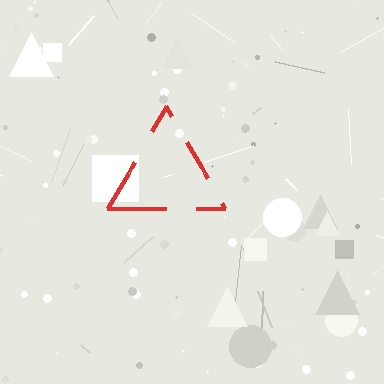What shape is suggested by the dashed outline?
The dashed outline suggests a triangle.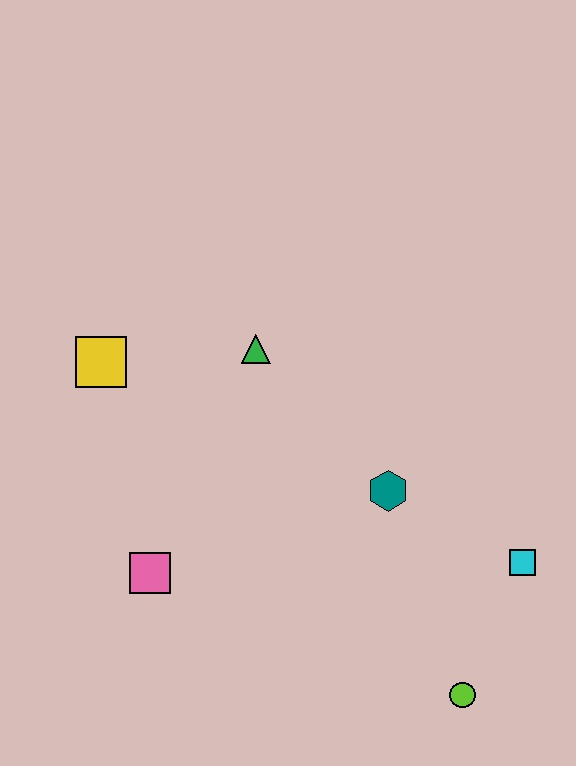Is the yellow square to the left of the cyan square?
Yes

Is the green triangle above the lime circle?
Yes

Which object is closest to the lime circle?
The cyan square is closest to the lime circle.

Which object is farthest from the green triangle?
The lime circle is farthest from the green triangle.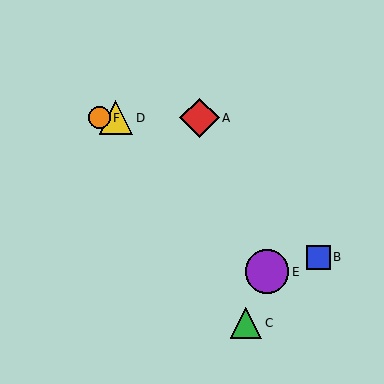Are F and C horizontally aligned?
No, F is at y≈118 and C is at y≈323.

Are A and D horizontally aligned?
Yes, both are at y≈118.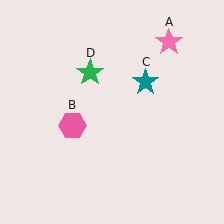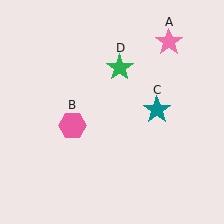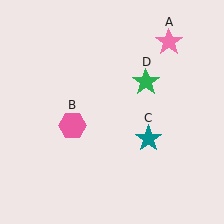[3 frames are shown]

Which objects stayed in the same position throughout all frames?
Pink star (object A) and pink hexagon (object B) remained stationary.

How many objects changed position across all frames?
2 objects changed position: teal star (object C), green star (object D).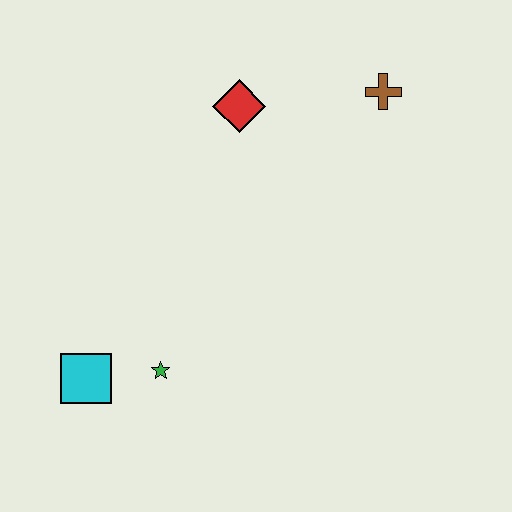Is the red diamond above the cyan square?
Yes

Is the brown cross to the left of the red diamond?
No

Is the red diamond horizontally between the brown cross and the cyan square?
Yes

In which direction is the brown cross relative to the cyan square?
The brown cross is to the right of the cyan square.